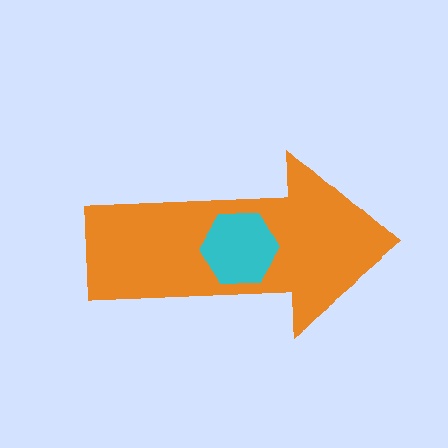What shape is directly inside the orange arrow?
The cyan hexagon.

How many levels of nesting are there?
2.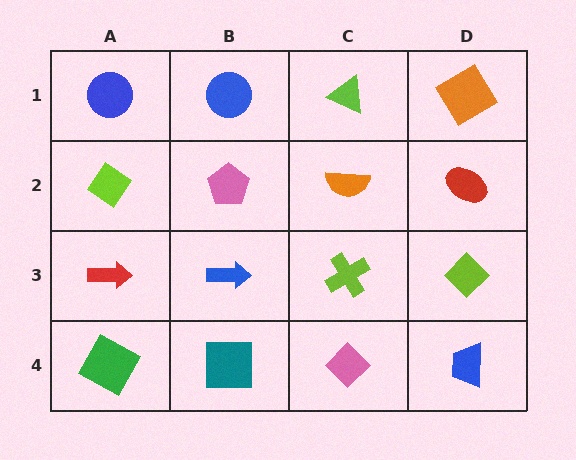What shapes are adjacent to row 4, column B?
A blue arrow (row 3, column B), a green square (row 4, column A), a pink diamond (row 4, column C).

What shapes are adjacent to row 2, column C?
A lime triangle (row 1, column C), a lime cross (row 3, column C), a pink pentagon (row 2, column B), a red ellipse (row 2, column D).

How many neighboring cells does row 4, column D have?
2.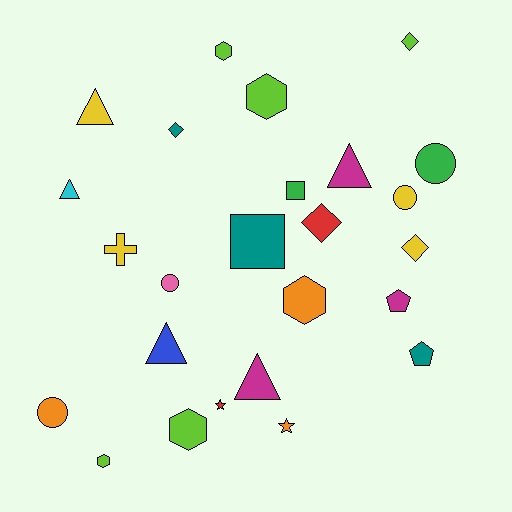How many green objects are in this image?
There are 2 green objects.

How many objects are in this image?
There are 25 objects.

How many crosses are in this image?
There is 1 cross.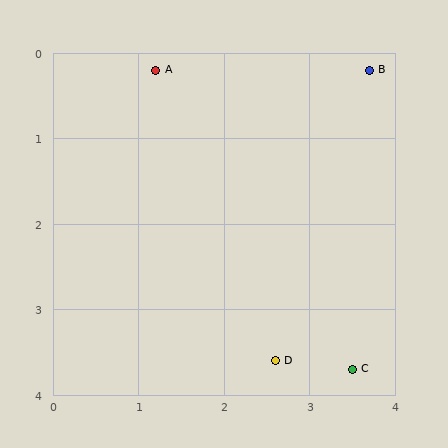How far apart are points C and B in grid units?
Points C and B are about 3.5 grid units apart.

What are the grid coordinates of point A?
Point A is at approximately (1.2, 0.2).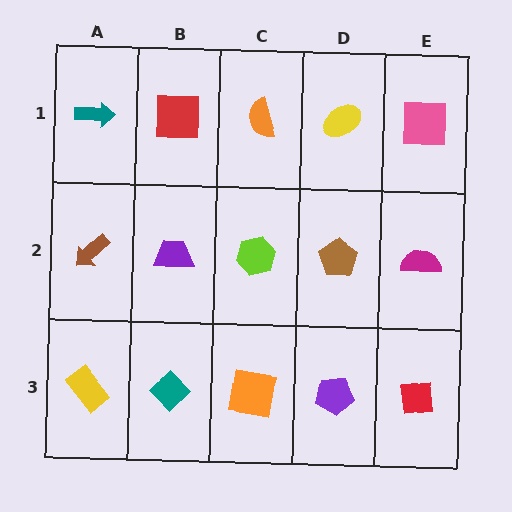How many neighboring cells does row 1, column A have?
2.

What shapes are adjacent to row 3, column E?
A magenta semicircle (row 2, column E), a purple pentagon (row 3, column D).